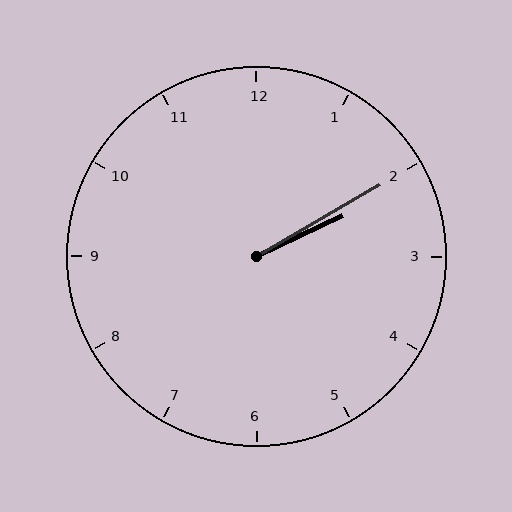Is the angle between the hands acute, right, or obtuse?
It is acute.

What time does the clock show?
2:10.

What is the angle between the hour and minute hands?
Approximately 5 degrees.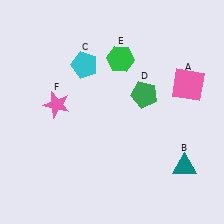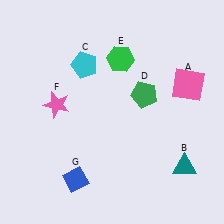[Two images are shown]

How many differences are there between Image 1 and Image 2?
There is 1 difference between the two images.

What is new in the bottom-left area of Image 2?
A blue diamond (G) was added in the bottom-left area of Image 2.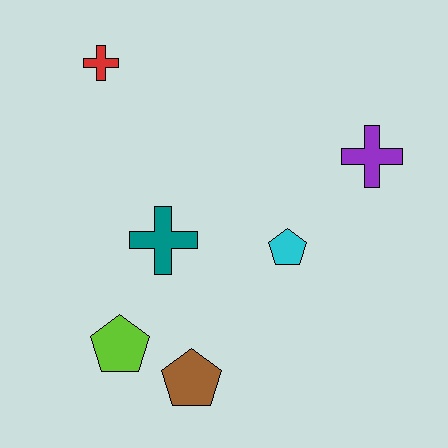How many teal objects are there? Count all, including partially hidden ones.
There is 1 teal object.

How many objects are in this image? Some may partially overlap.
There are 6 objects.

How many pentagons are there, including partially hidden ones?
There are 3 pentagons.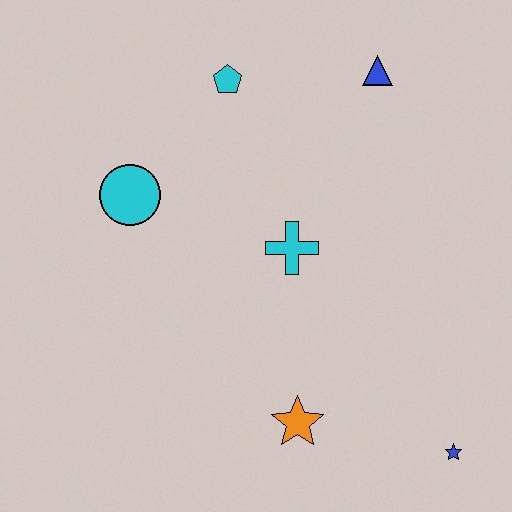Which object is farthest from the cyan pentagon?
The blue star is farthest from the cyan pentagon.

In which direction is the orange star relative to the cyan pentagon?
The orange star is below the cyan pentagon.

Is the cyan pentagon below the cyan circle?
No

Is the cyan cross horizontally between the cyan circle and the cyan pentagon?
No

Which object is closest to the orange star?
The blue star is closest to the orange star.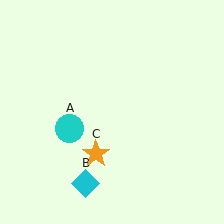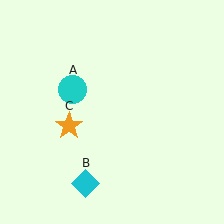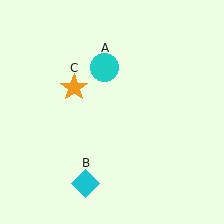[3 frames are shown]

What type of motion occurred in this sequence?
The cyan circle (object A), orange star (object C) rotated clockwise around the center of the scene.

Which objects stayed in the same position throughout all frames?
Cyan diamond (object B) remained stationary.